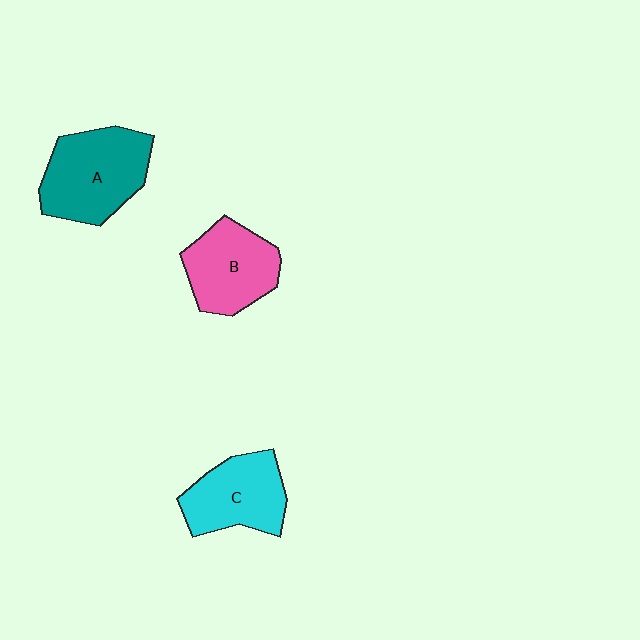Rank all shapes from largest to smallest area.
From largest to smallest: A (teal), B (pink), C (cyan).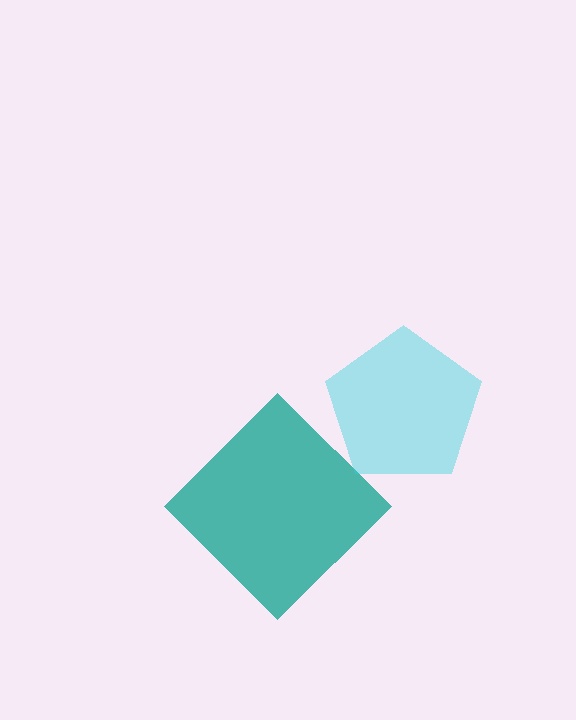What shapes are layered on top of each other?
The layered shapes are: a teal diamond, a cyan pentagon.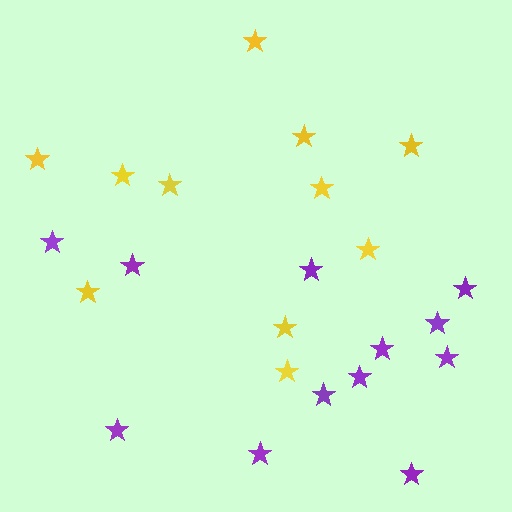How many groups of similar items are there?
There are 2 groups: one group of purple stars (12) and one group of yellow stars (11).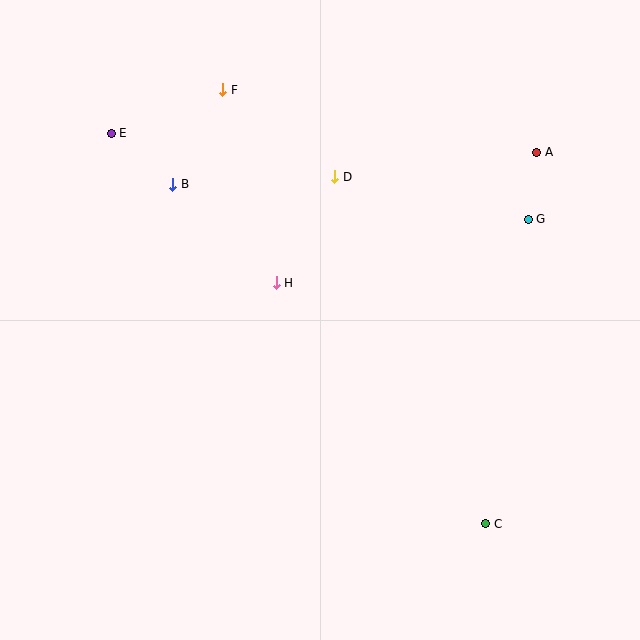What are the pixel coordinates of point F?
Point F is at (223, 90).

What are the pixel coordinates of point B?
Point B is at (173, 184).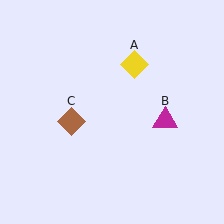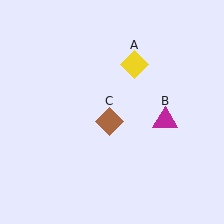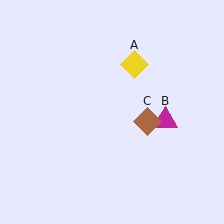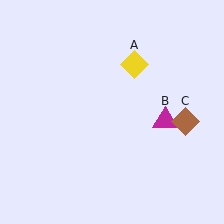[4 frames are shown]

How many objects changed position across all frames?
1 object changed position: brown diamond (object C).